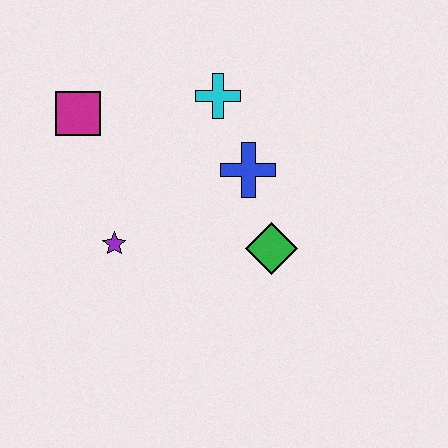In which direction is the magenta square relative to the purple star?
The magenta square is above the purple star.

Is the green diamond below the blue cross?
Yes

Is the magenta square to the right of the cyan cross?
No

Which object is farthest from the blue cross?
The magenta square is farthest from the blue cross.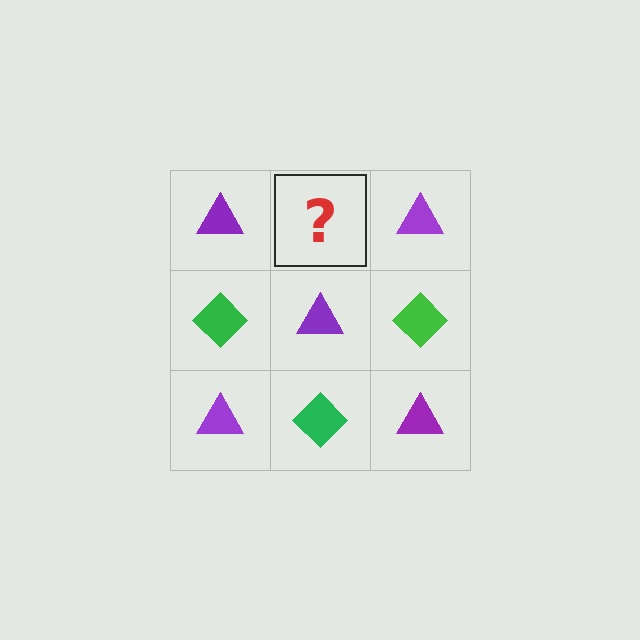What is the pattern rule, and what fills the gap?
The rule is that it alternates purple triangle and green diamond in a checkerboard pattern. The gap should be filled with a green diamond.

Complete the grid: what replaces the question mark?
The question mark should be replaced with a green diamond.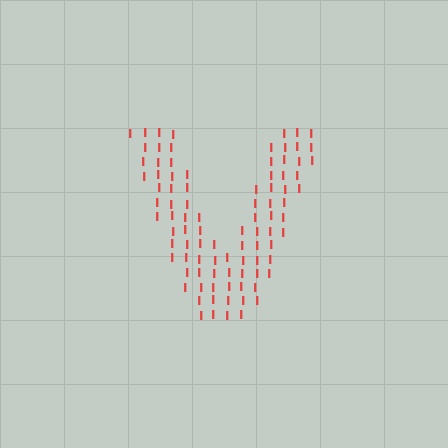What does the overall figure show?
The overall figure shows the letter V.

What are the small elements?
The small elements are letter I's.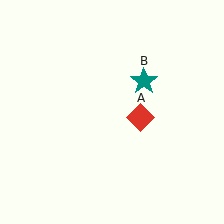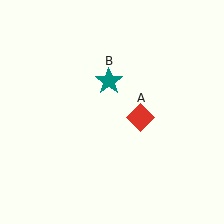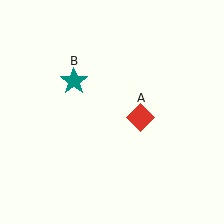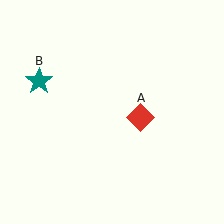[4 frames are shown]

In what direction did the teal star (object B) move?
The teal star (object B) moved left.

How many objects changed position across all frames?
1 object changed position: teal star (object B).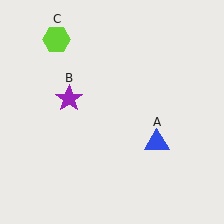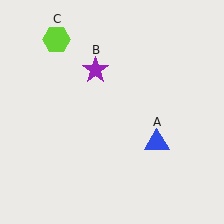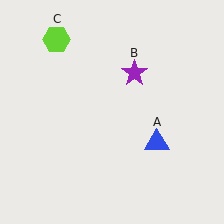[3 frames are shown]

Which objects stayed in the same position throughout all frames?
Blue triangle (object A) and lime hexagon (object C) remained stationary.